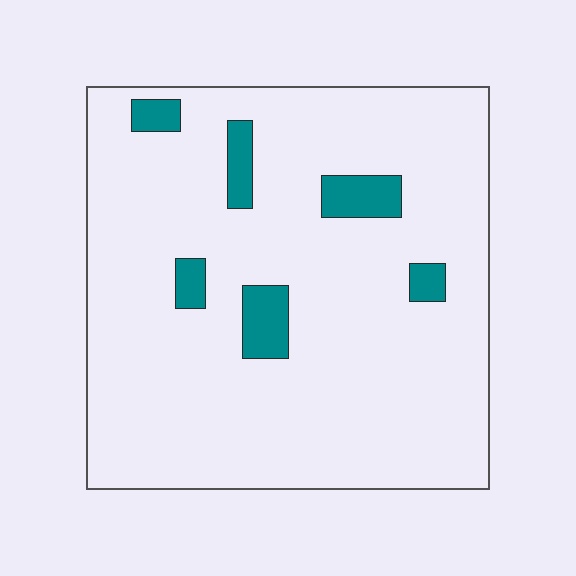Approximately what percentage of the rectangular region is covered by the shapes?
Approximately 10%.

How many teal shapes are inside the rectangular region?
6.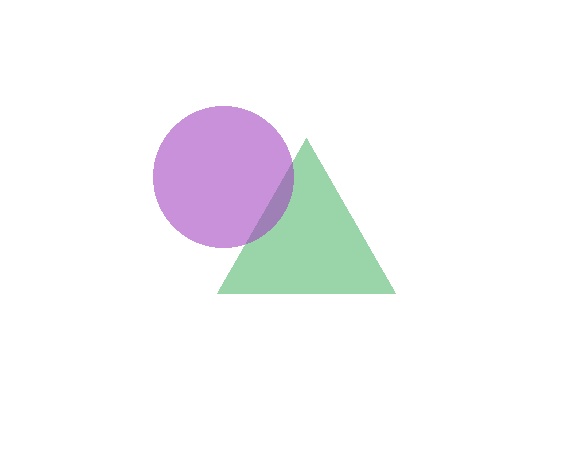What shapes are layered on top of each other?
The layered shapes are: a green triangle, a purple circle.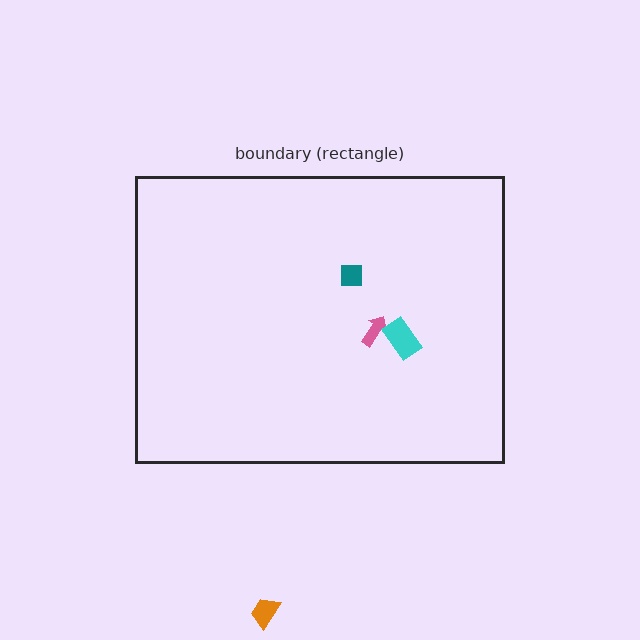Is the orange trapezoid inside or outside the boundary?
Outside.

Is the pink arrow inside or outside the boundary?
Inside.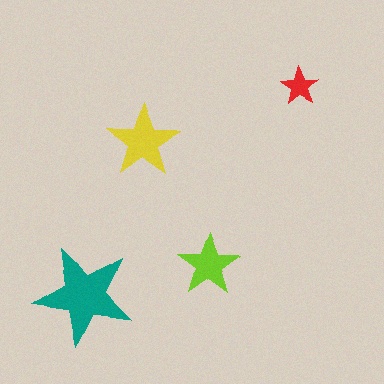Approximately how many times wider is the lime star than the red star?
About 1.5 times wider.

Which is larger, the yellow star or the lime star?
The yellow one.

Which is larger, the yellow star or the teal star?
The teal one.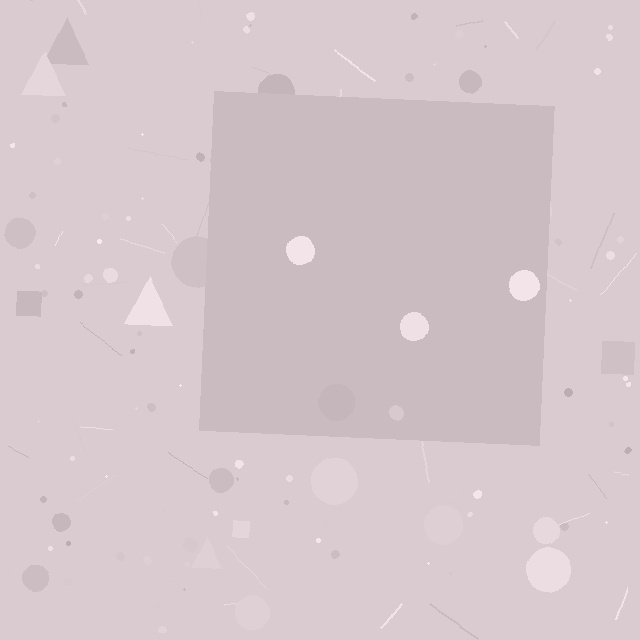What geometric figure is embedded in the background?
A square is embedded in the background.